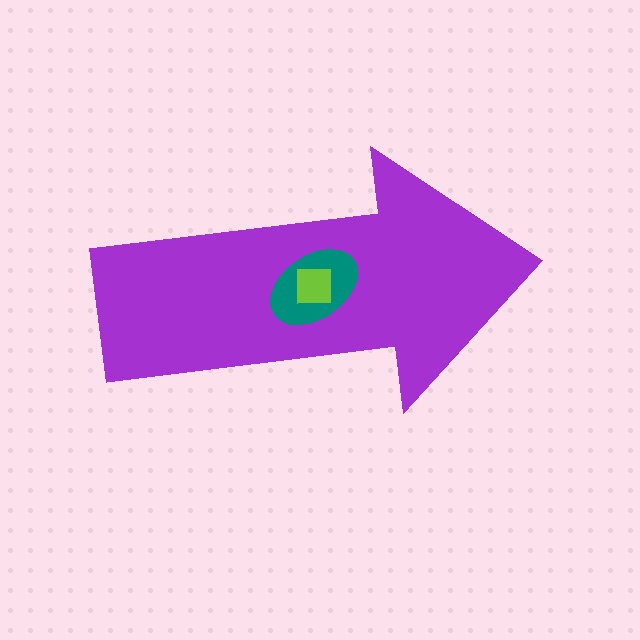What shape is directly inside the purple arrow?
The teal ellipse.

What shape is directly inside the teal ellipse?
The lime square.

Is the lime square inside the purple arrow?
Yes.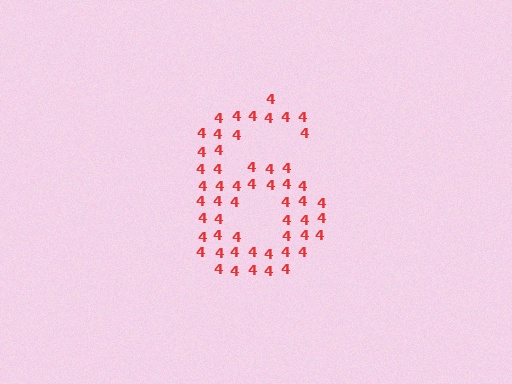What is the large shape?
The large shape is the digit 6.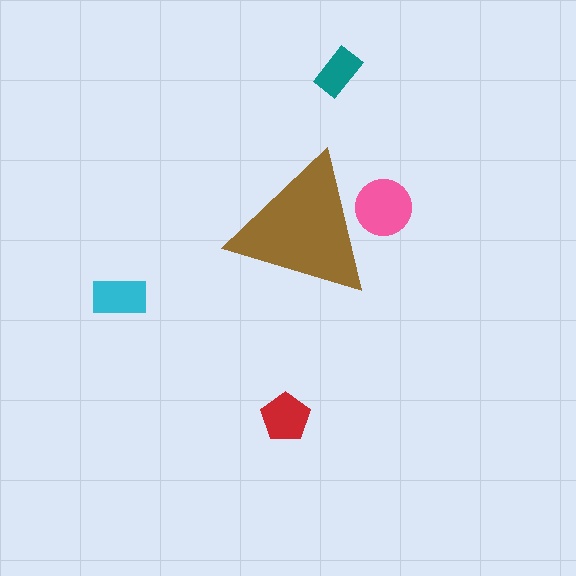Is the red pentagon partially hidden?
No, the red pentagon is fully visible.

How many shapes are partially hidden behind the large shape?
1 shape is partially hidden.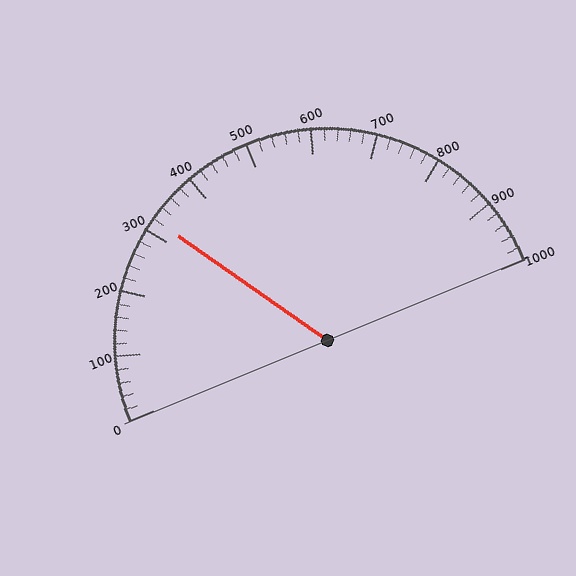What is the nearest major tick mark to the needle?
The nearest major tick mark is 300.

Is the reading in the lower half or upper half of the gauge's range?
The reading is in the lower half of the range (0 to 1000).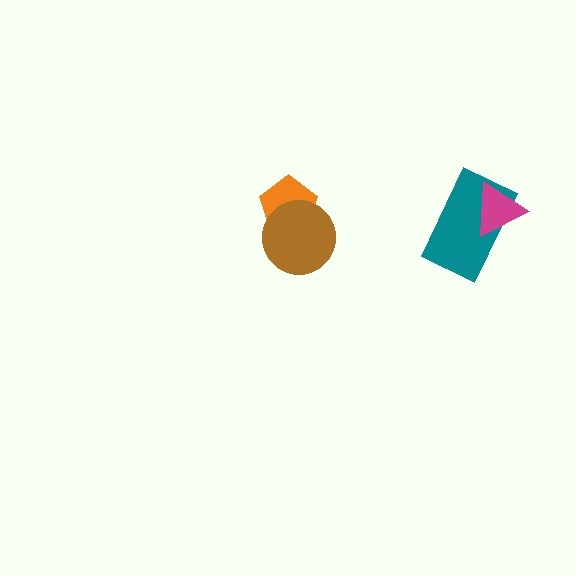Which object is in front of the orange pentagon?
The brown circle is in front of the orange pentagon.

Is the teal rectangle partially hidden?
Yes, it is partially covered by another shape.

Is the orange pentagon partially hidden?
Yes, it is partially covered by another shape.